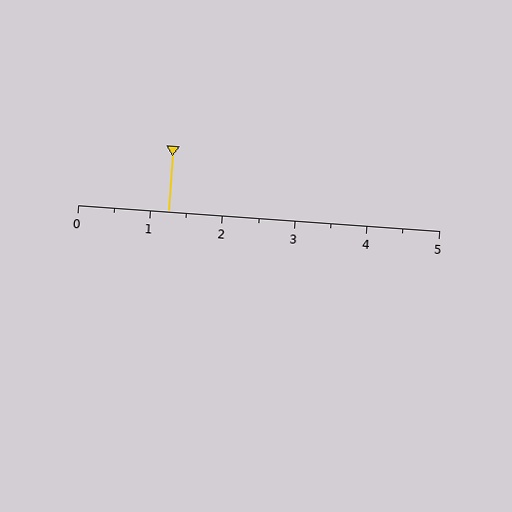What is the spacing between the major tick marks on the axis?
The major ticks are spaced 1 apart.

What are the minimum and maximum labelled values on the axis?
The axis runs from 0 to 5.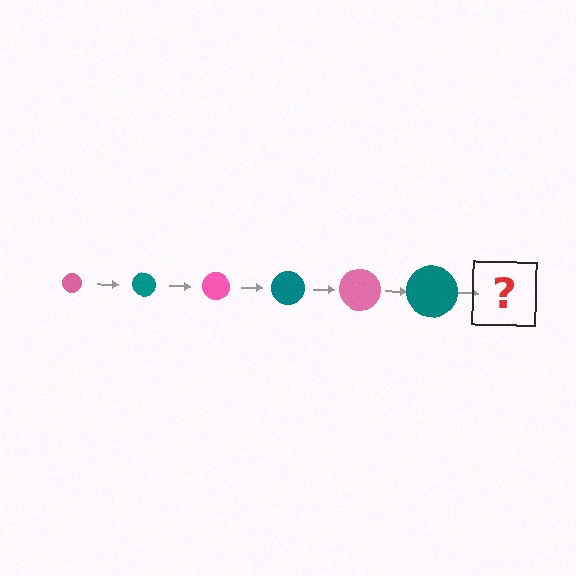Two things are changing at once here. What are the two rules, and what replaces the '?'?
The two rules are that the circle grows larger each step and the color cycles through pink and teal. The '?' should be a pink circle, larger than the previous one.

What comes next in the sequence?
The next element should be a pink circle, larger than the previous one.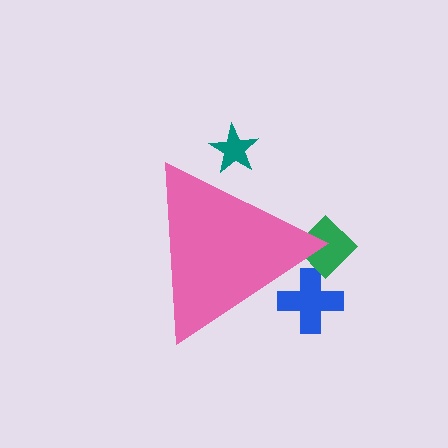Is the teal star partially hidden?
Yes, the teal star is partially hidden behind the pink triangle.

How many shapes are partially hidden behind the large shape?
3 shapes are partially hidden.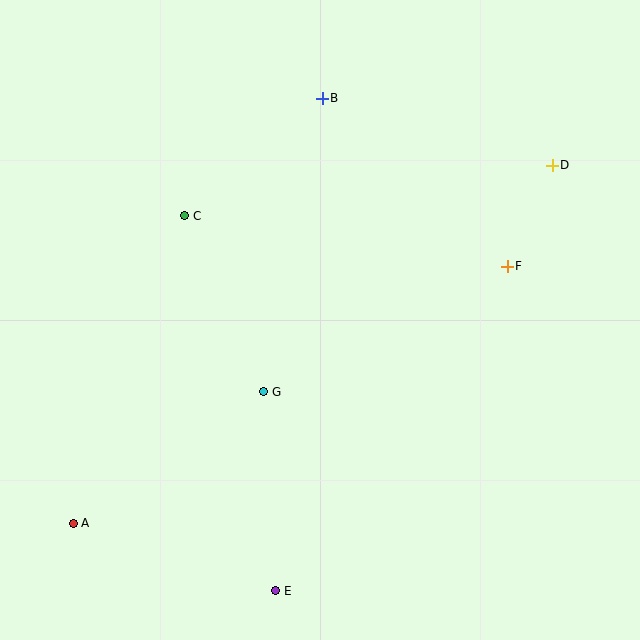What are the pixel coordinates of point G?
Point G is at (264, 392).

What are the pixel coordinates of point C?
Point C is at (185, 216).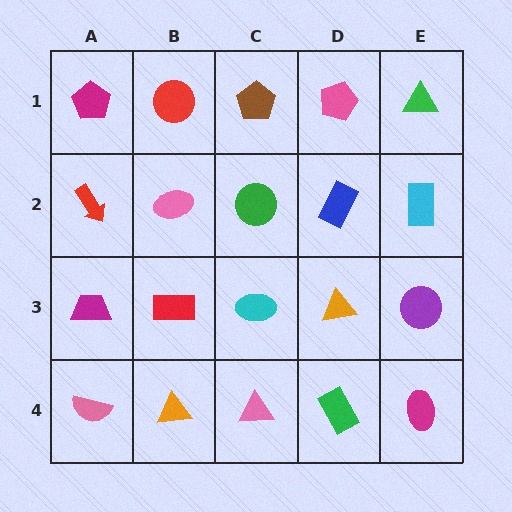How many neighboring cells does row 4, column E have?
2.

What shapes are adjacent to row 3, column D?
A blue rectangle (row 2, column D), a green rectangle (row 4, column D), a cyan ellipse (row 3, column C), a purple circle (row 3, column E).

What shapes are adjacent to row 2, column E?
A green triangle (row 1, column E), a purple circle (row 3, column E), a blue rectangle (row 2, column D).